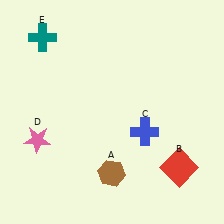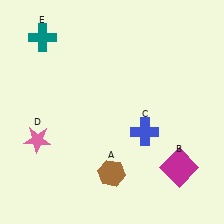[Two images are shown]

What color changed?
The square (B) changed from red in Image 1 to magenta in Image 2.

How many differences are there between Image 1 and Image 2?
There is 1 difference between the two images.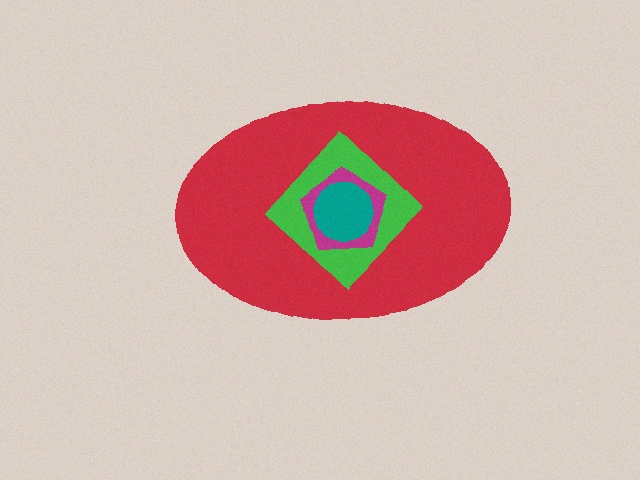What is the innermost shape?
The teal circle.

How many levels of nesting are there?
4.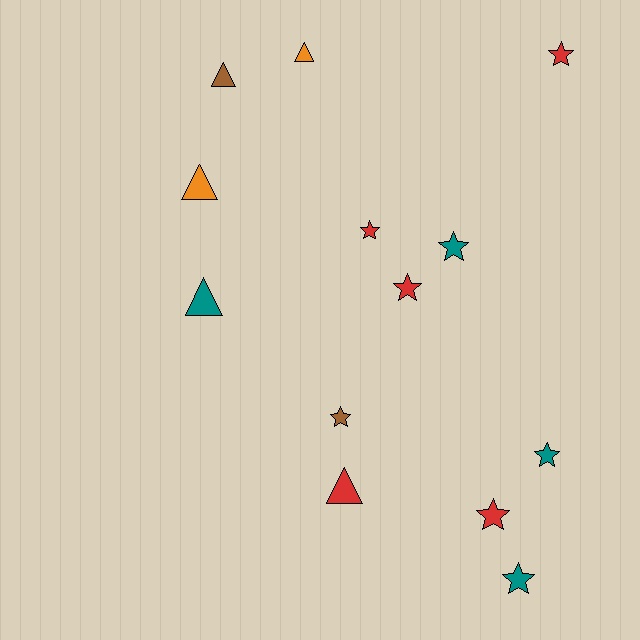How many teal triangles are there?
There is 1 teal triangle.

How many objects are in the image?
There are 13 objects.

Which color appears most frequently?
Red, with 5 objects.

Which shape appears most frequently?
Star, with 8 objects.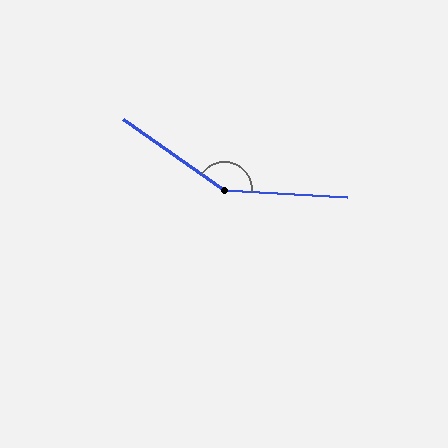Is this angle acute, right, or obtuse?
It is obtuse.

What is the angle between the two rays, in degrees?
Approximately 149 degrees.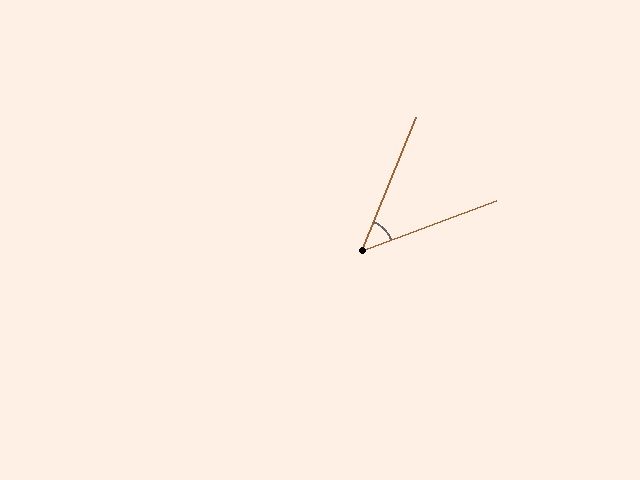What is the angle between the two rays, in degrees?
Approximately 47 degrees.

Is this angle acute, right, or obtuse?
It is acute.